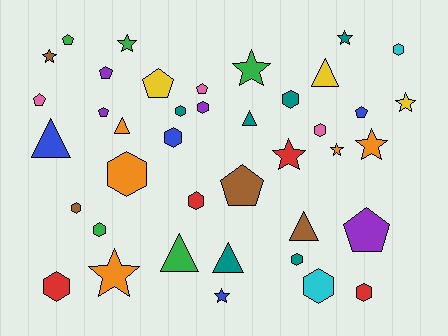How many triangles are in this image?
There are 7 triangles.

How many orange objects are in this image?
There are 5 orange objects.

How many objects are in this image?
There are 40 objects.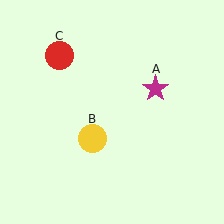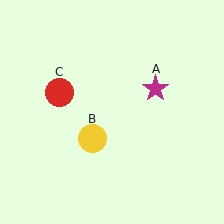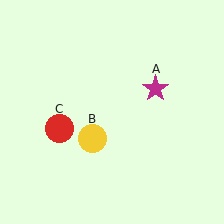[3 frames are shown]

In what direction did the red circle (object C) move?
The red circle (object C) moved down.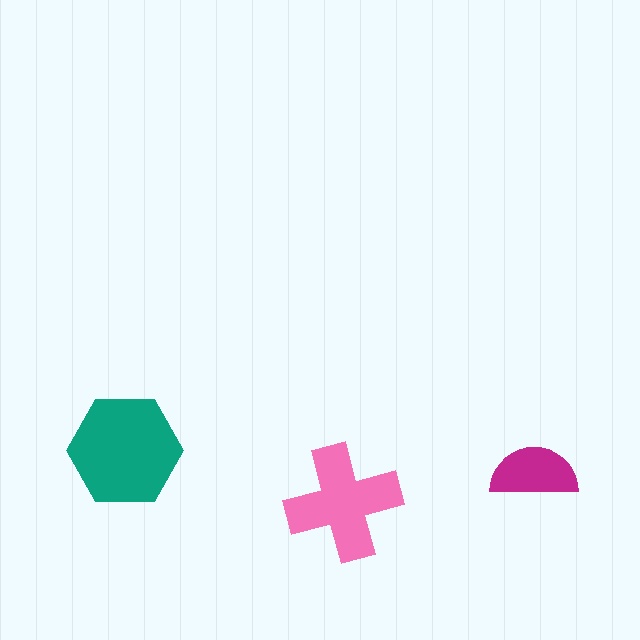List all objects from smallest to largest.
The magenta semicircle, the pink cross, the teal hexagon.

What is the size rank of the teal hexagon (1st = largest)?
1st.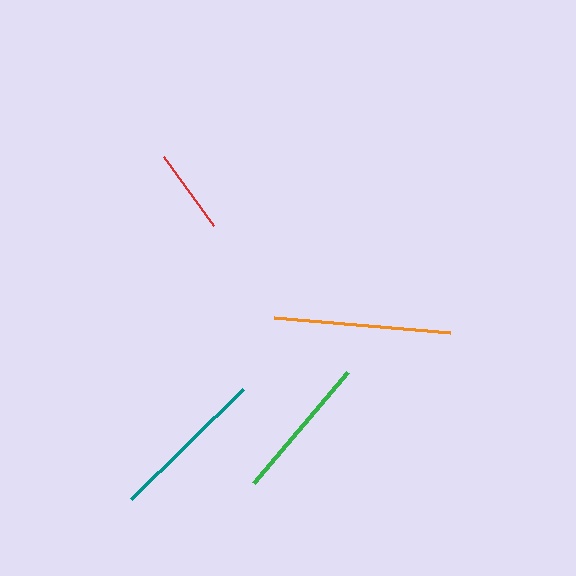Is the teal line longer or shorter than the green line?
The teal line is longer than the green line.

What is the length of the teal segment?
The teal segment is approximately 157 pixels long.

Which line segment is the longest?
The orange line is the longest at approximately 176 pixels.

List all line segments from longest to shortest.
From longest to shortest: orange, teal, green, red.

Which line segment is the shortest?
The red line is the shortest at approximately 85 pixels.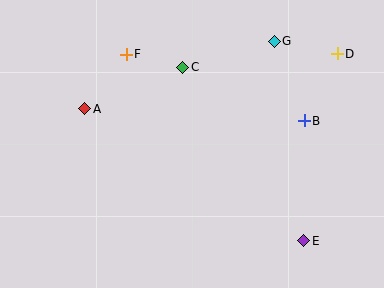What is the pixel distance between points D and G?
The distance between D and G is 64 pixels.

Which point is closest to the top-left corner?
Point F is closest to the top-left corner.